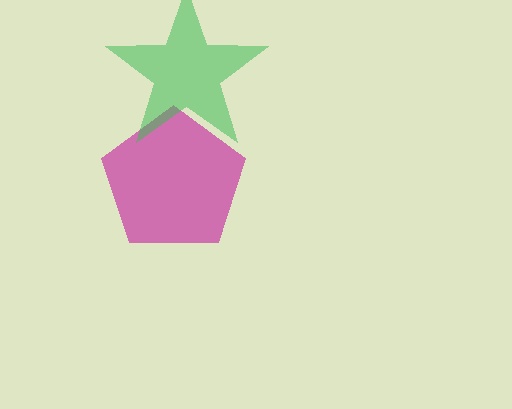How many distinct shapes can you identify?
There are 2 distinct shapes: a magenta pentagon, a green star.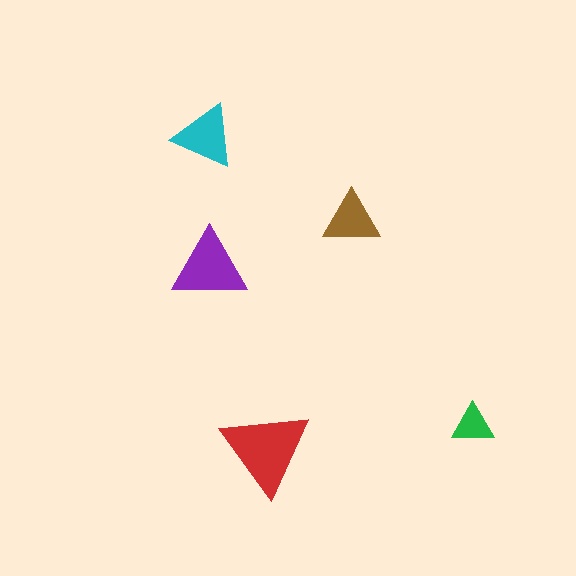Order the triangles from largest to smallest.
the red one, the purple one, the cyan one, the brown one, the green one.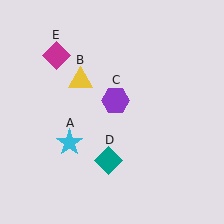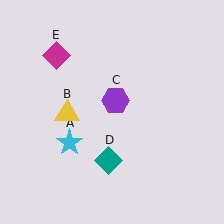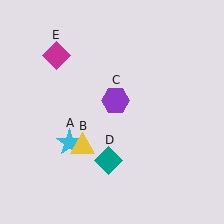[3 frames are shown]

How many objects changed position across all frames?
1 object changed position: yellow triangle (object B).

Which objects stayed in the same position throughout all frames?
Cyan star (object A) and purple hexagon (object C) and teal diamond (object D) and magenta diamond (object E) remained stationary.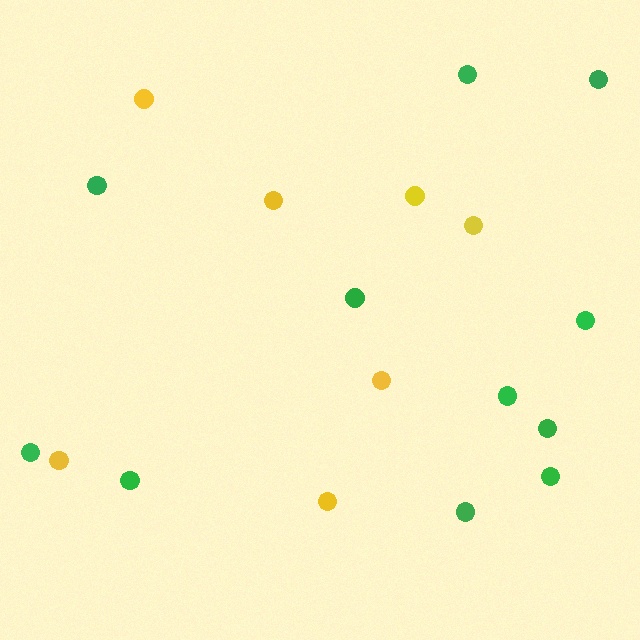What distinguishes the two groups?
There are 2 groups: one group of yellow circles (7) and one group of green circles (11).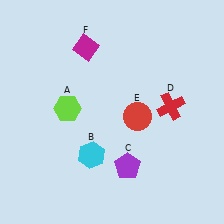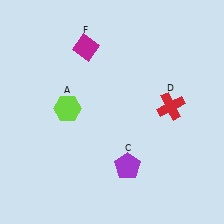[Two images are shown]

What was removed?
The cyan hexagon (B), the red circle (E) were removed in Image 2.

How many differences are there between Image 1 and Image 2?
There are 2 differences between the two images.